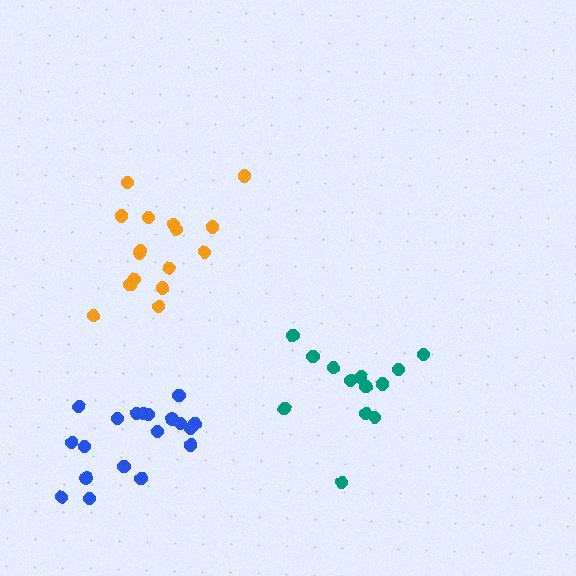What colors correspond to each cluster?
The clusters are colored: teal, orange, blue.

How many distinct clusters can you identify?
There are 3 distinct clusters.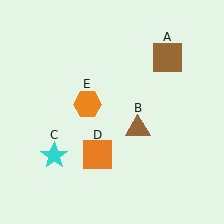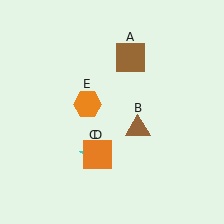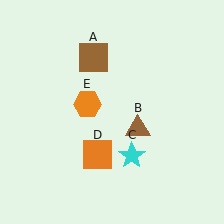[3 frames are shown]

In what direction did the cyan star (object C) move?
The cyan star (object C) moved right.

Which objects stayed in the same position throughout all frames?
Brown triangle (object B) and orange square (object D) and orange hexagon (object E) remained stationary.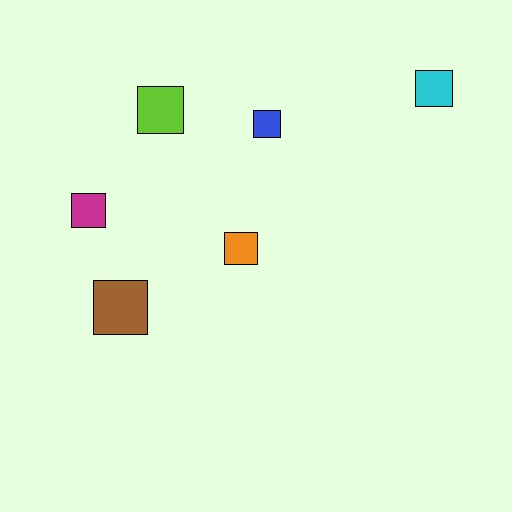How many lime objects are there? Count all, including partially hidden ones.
There is 1 lime object.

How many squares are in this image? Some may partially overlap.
There are 6 squares.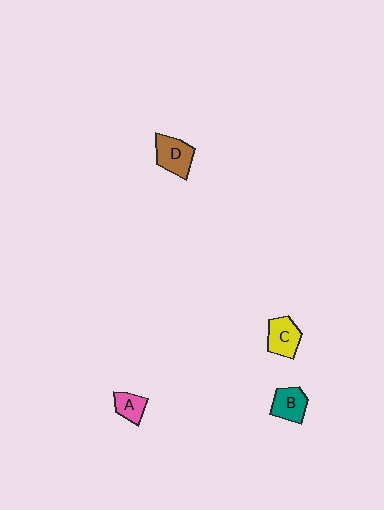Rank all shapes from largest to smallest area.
From largest to smallest: D (brown), C (yellow), B (teal), A (pink).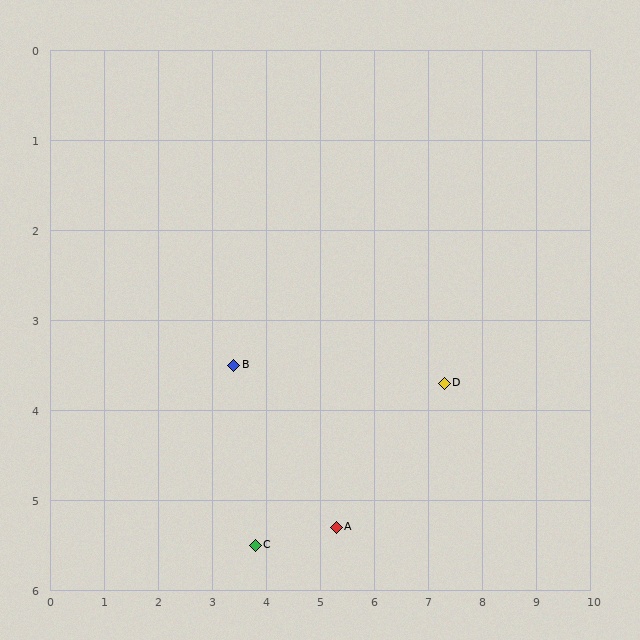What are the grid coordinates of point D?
Point D is at approximately (7.3, 3.7).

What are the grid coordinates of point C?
Point C is at approximately (3.8, 5.5).